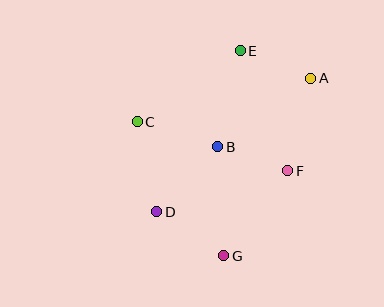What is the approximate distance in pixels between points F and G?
The distance between F and G is approximately 106 pixels.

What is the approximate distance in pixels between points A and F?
The distance between A and F is approximately 95 pixels.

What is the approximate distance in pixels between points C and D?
The distance between C and D is approximately 92 pixels.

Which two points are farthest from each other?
Points E and G are farthest from each other.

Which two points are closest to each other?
Points B and F are closest to each other.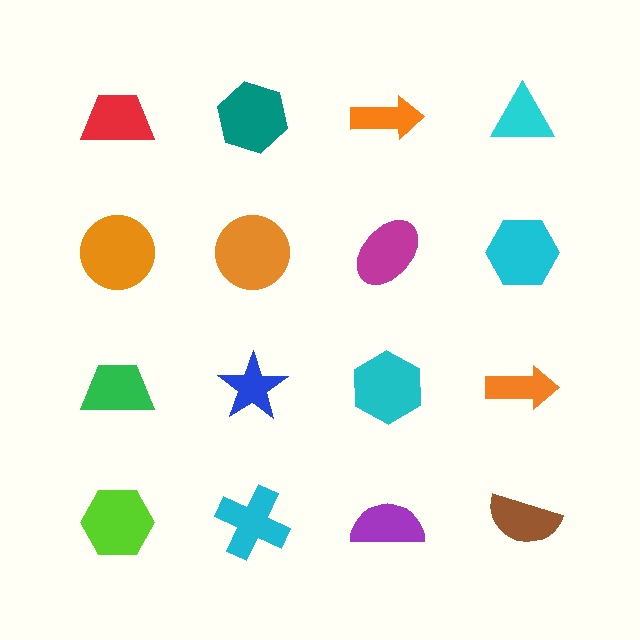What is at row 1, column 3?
An orange arrow.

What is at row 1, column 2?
A teal hexagon.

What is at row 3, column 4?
An orange arrow.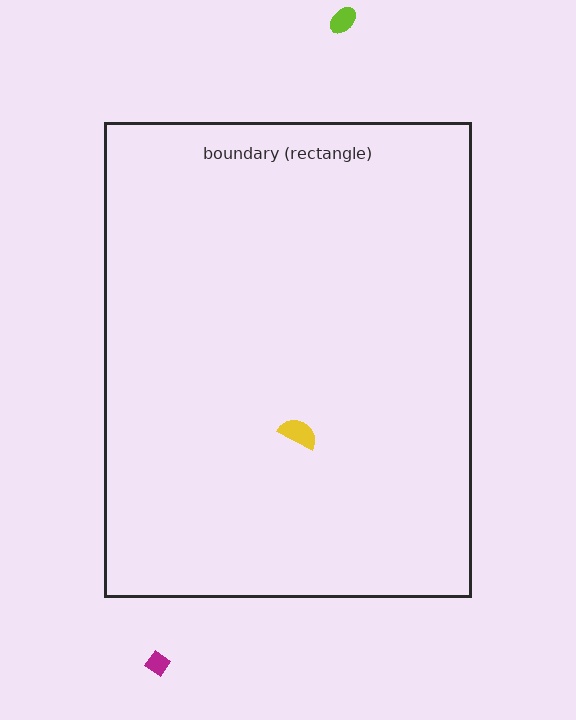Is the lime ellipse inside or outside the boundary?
Outside.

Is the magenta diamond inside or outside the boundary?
Outside.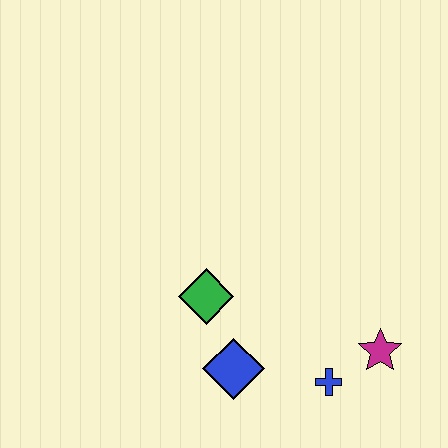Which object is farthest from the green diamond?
The magenta star is farthest from the green diamond.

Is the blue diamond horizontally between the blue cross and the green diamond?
Yes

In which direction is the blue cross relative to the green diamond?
The blue cross is to the right of the green diamond.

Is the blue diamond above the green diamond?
No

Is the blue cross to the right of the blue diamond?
Yes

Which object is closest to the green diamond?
The blue diamond is closest to the green diamond.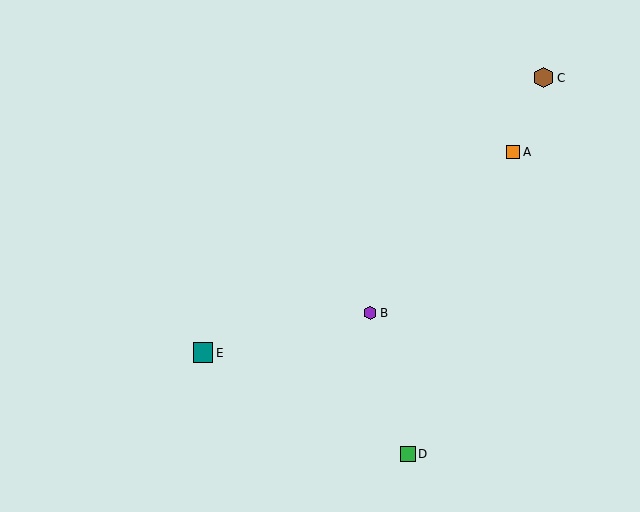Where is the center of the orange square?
The center of the orange square is at (513, 152).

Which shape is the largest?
The brown hexagon (labeled C) is the largest.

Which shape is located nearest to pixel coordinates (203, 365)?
The teal square (labeled E) at (203, 353) is nearest to that location.